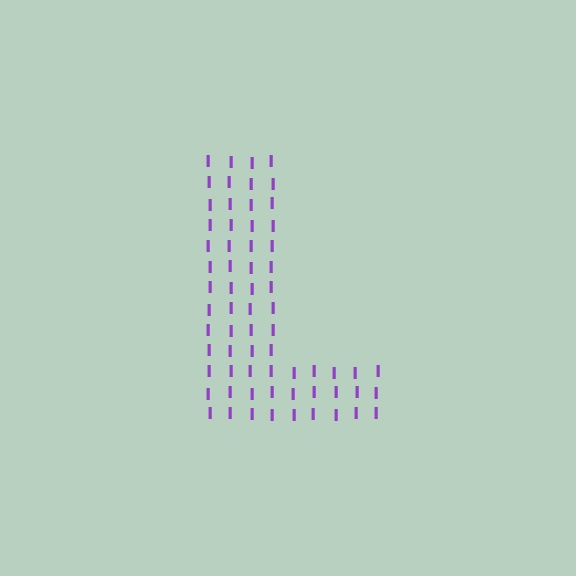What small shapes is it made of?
It is made of small letter I's.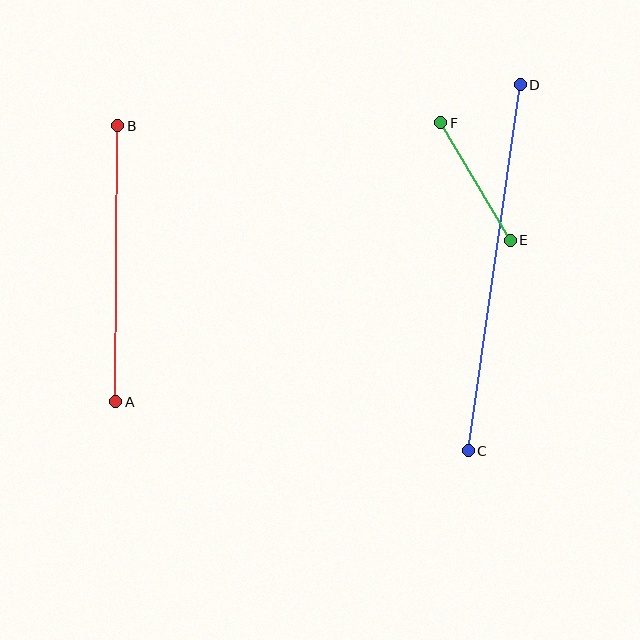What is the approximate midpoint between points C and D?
The midpoint is at approximately (494, 268) pixels.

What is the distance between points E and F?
The distance is approximately 137 pixels.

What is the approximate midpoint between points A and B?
The midpoint is at approximately (117, 264) pixels.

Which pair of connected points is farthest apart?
Points C and D are farthest apart.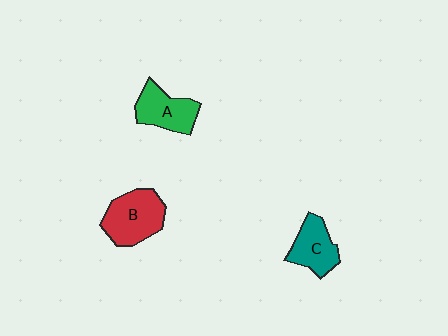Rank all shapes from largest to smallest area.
From largest to smallest: B (red), A (green), C (teal).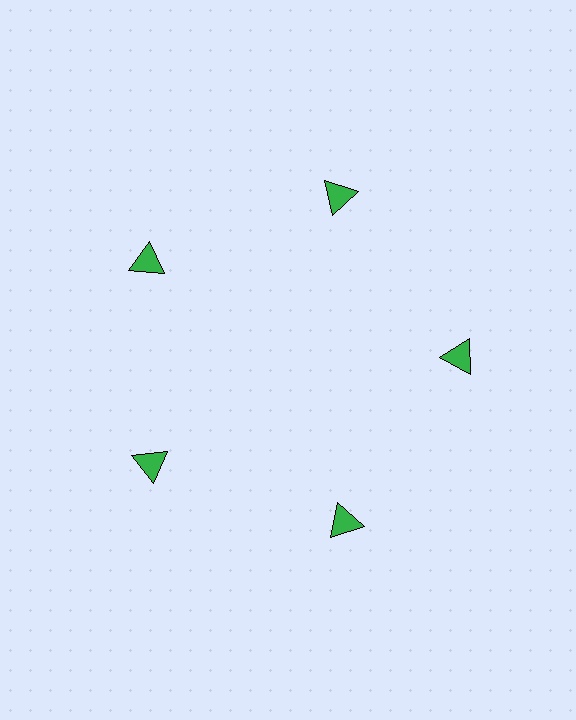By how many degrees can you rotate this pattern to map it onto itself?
The pattern maps onto itself every 72 degrees of rotation.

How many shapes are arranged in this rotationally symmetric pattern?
There are 5 shapes, arranged in 5 groups of 1.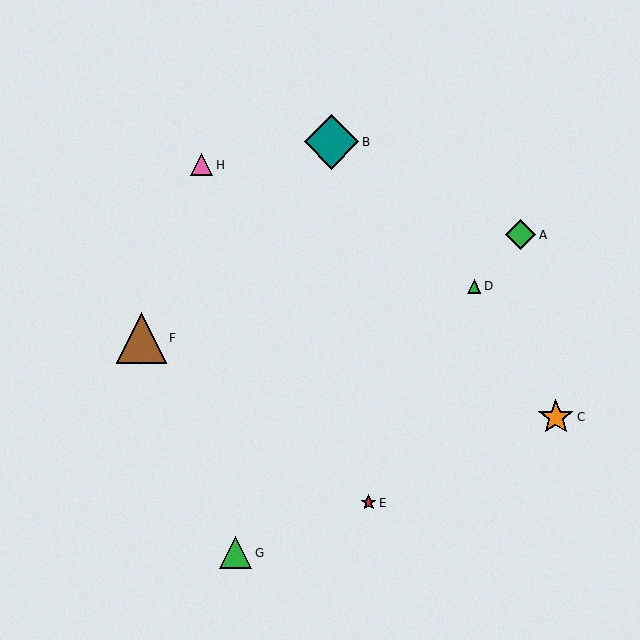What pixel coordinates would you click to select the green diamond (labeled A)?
Click at (521, 235) to select the green diamond A.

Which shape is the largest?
The teal diamond (labeled B) is the largest.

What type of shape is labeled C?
Shape C is an orange star.